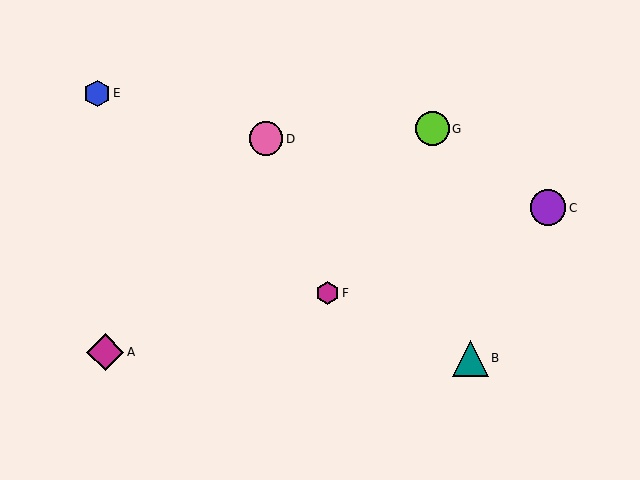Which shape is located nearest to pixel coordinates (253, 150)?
The pink circle (labeled D) at (266, 139) is nearest to that location.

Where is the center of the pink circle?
The center of the pink circle is at (266, 139).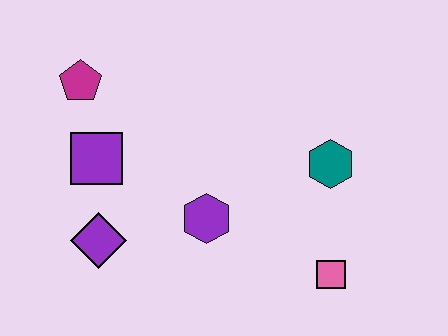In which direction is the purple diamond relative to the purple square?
The purple diamond is below the purple square.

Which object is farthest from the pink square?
The magenta pentagon is farthest from the pink square.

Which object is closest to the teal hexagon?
The pink square is closest to the teal hexagon.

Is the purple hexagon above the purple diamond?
Yes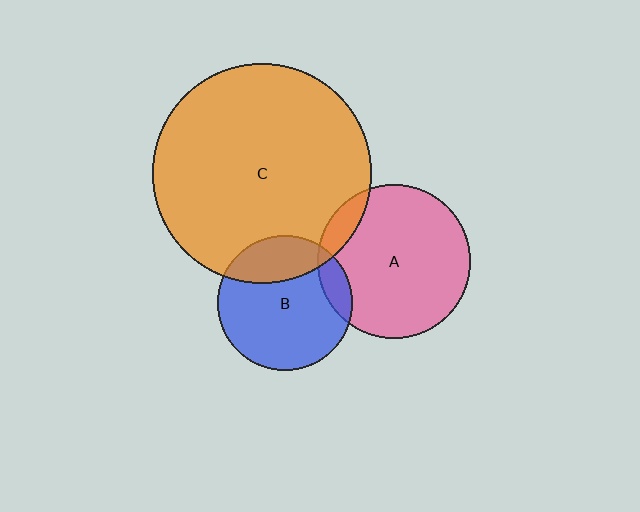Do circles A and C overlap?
Yes.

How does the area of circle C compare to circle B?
Approximately 2.7 times.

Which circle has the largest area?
Circle C (orange).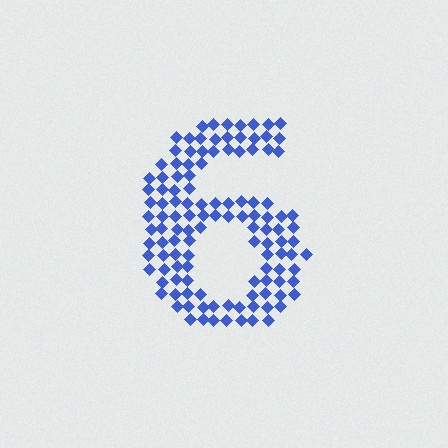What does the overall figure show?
The overall figure shows the digit 6.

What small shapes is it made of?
It is made of small diamonds.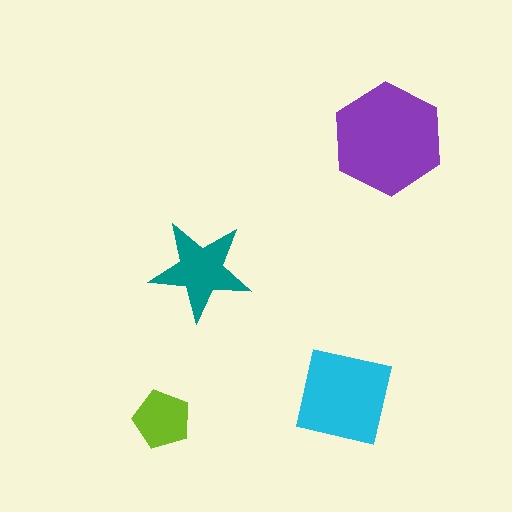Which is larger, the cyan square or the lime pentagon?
The cyan square.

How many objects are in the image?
There are 4 objects in the image.